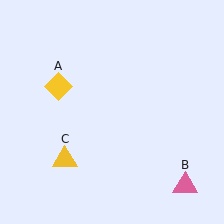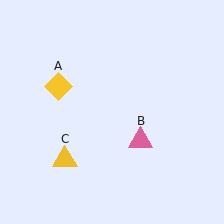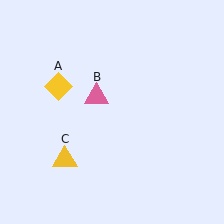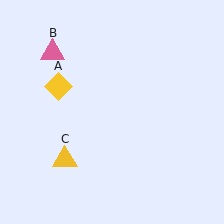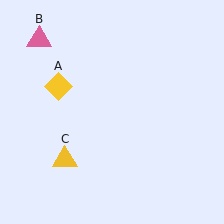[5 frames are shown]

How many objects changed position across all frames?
1 object changed position: pink triangle (object B).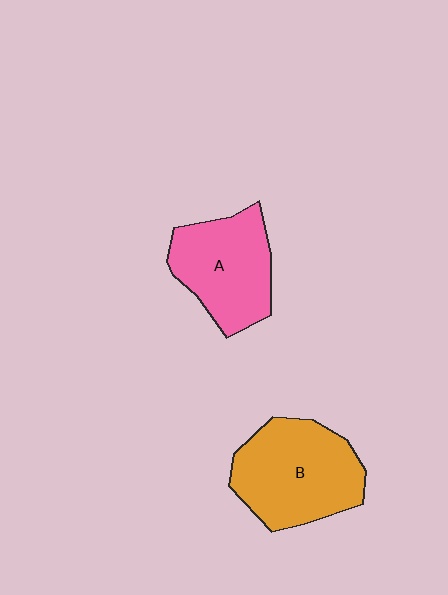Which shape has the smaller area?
Shape A (pink).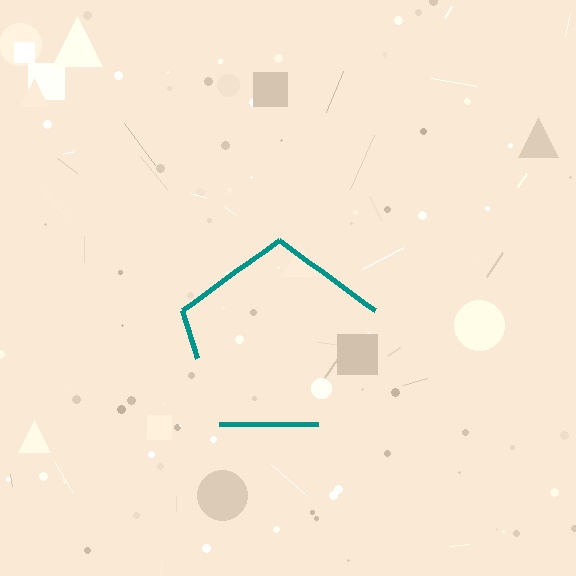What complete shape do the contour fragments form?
The contour fragments form a pentagon.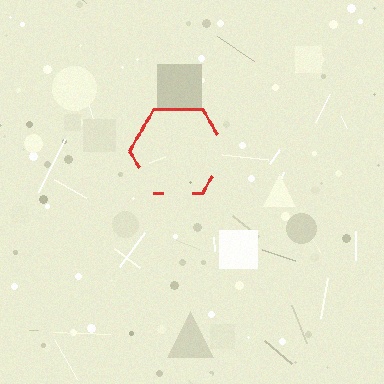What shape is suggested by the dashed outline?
The dashed outline suggests a hexagon.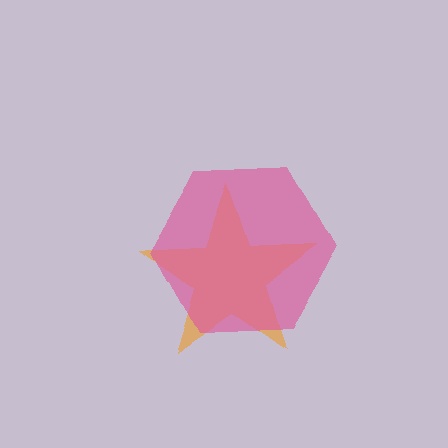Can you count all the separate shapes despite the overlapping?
Yes, there are 2 separate shapes.